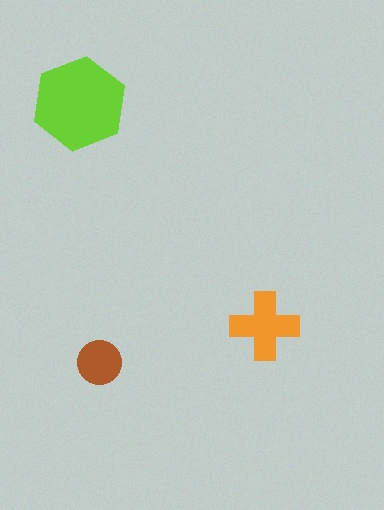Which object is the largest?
The lime hexagon.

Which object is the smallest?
The brown circle.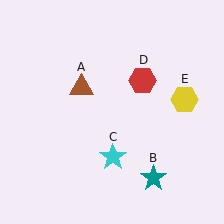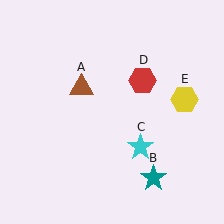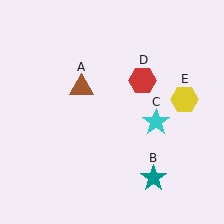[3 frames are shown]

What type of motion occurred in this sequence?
The cyan star (object C) rotated counterclockwise around the center of the scene.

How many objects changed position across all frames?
1 object changed position: cyan star (object C).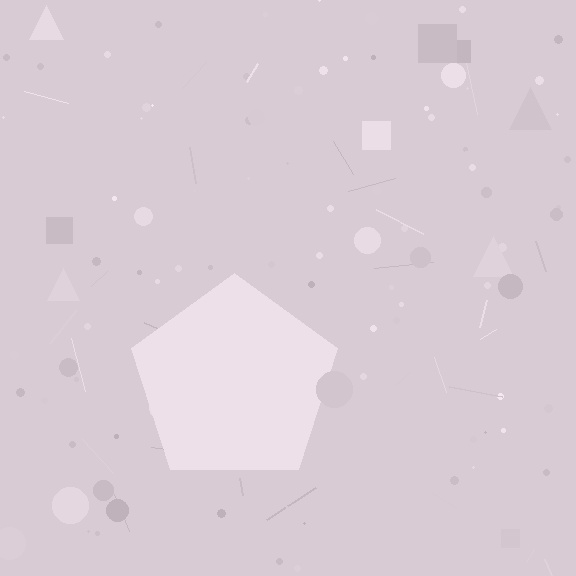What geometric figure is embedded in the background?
A pentagon is embedded in the background.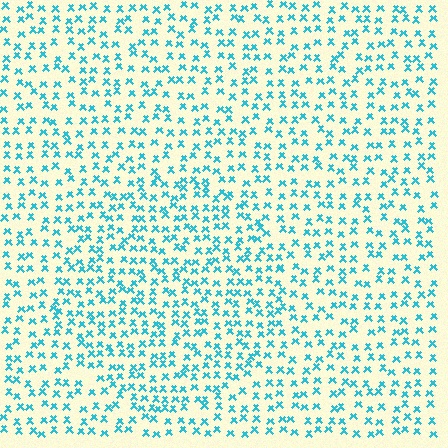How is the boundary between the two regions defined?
The boundary is defined by a change in element density (approximately 1.4x ratio). All elements are the same color, size, and shape.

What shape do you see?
I see a circle.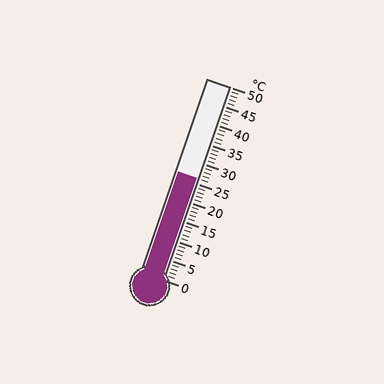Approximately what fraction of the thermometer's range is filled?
The thermometer is filled to approximately 50% of its range.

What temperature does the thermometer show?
The thermometer shows approximately 26°C.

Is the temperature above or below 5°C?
The temperature is above 5°C.